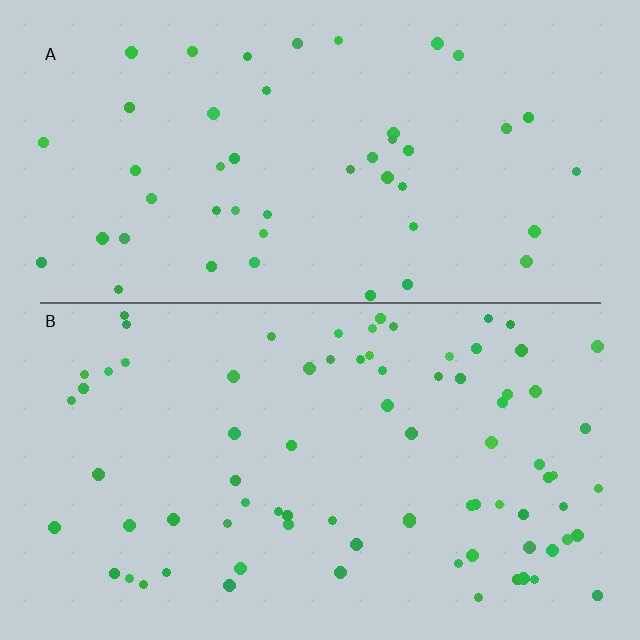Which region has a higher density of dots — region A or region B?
B (the bottom).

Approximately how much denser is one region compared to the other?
Approximately 1.7× — region B over region A.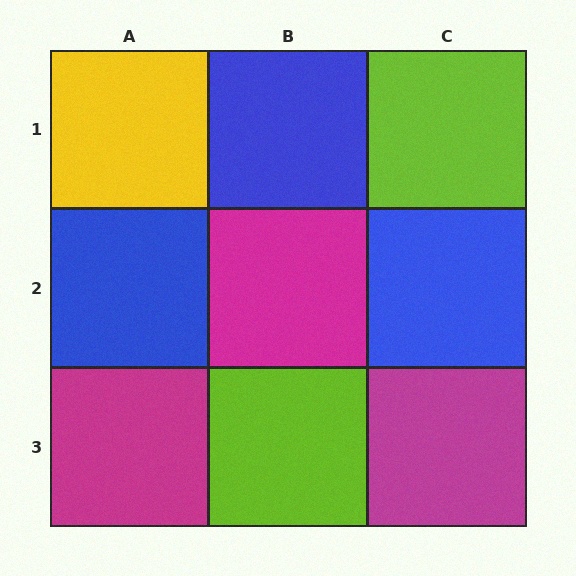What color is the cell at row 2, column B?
Magenta.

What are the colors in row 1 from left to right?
Yellow, blue, lime.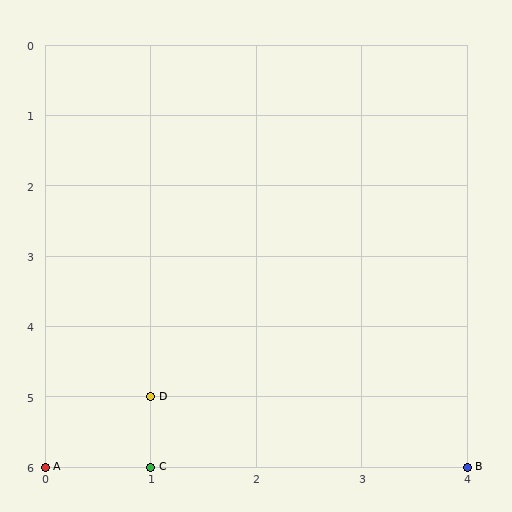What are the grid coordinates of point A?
Point A is at grid coordinates (0, 6).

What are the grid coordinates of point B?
Point B is at grid coordinates (4, 6).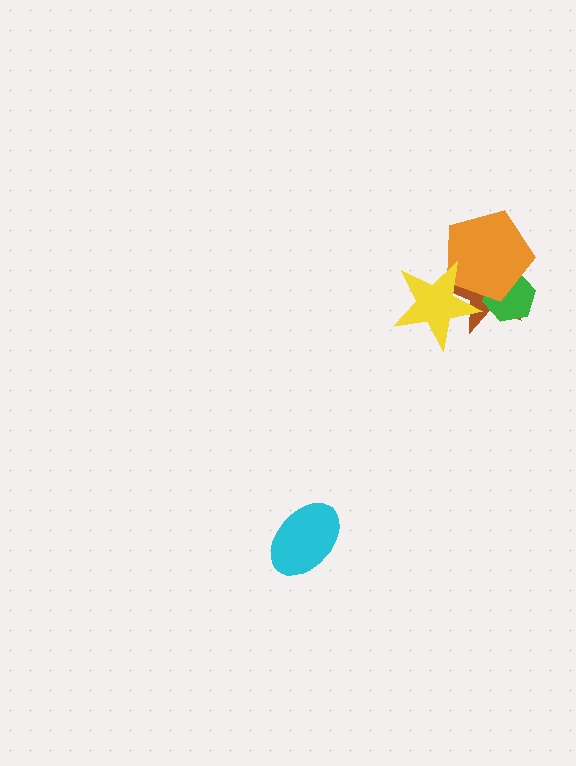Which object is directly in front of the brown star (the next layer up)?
The green hexagon is directly in front of the brown star.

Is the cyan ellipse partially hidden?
No, no other shape covers it.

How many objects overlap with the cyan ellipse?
0 objects overlap with the cyan ellipse.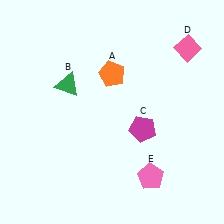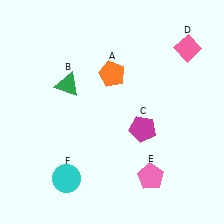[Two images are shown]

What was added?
A cyan circle (F) was added in Image 2.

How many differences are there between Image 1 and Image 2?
There is 1 difference between the two images.